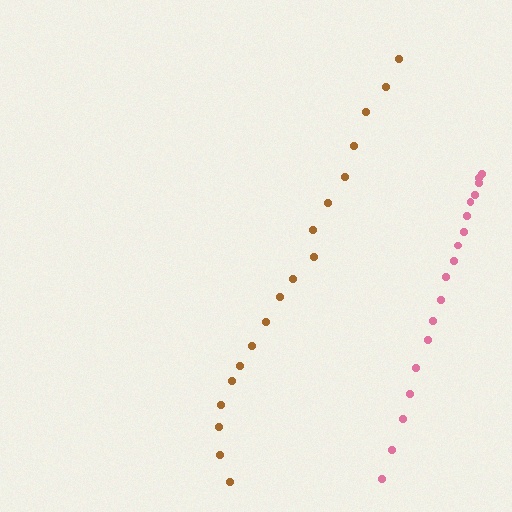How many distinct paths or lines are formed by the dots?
There are 2 distinct paths.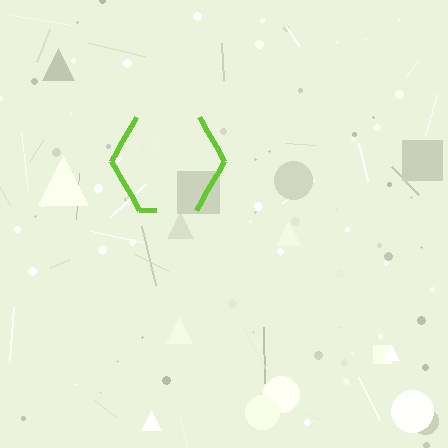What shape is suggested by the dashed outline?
The dashed outline suggests a hexagon.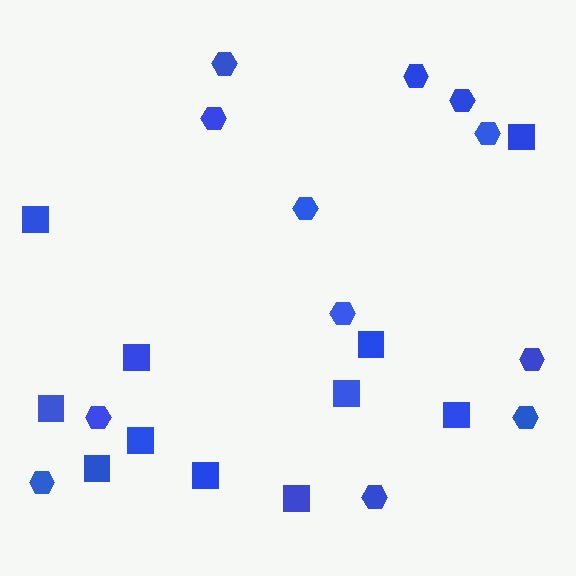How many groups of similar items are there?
There are 2 groups: one group of hexagons (12) and one group of squares (11).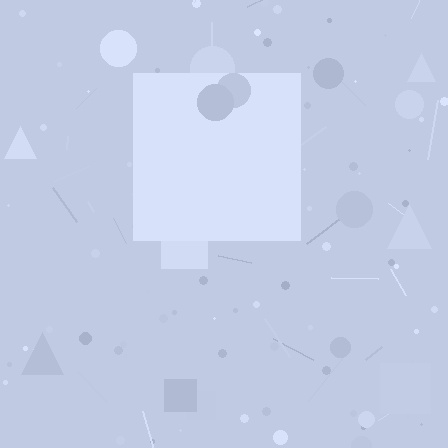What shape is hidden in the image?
A square is hidden in the image.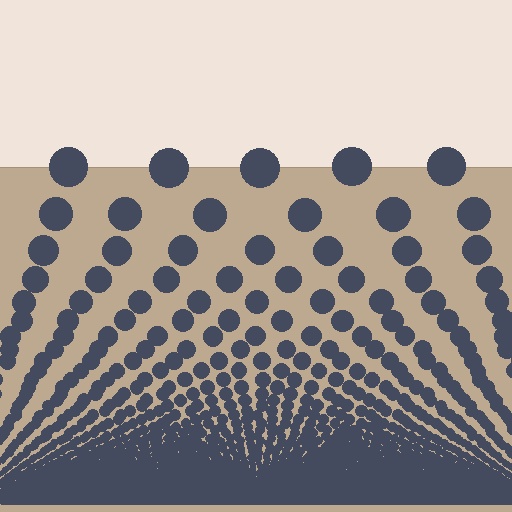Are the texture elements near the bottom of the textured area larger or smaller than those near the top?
Smaller. The gradient is inverted — elements near the bottom are smaller and denser.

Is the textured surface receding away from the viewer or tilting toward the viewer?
The surface appears to tilt toward the viewer. Texture elements get larger and sparser toward the top.